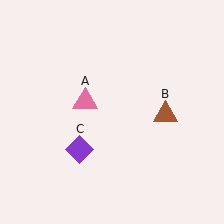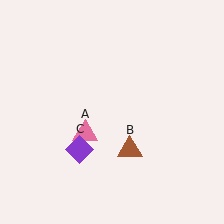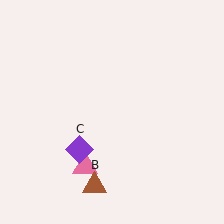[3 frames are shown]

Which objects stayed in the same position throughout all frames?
Purple diamond (object C) remained stationary.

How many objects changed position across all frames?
2 objects changed position: pink triangle (object A), brown triangle (object B).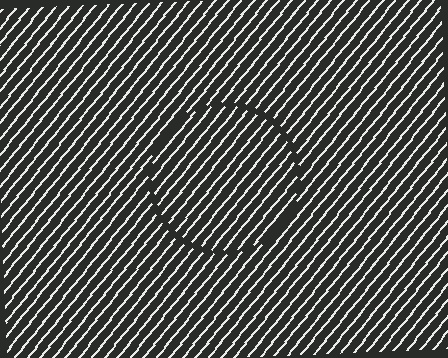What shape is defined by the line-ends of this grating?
An illusory circle. The interior of the shape contains the same grating, shifted by half a period — the contour is defined by the phase discontinuity where line-ends from the inner and outer gratings abut.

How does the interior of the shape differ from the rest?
The interior of the shape contains the same grating, shifted by half a period — the contour is defined by the phase discontinuity where line-ends from the inner and outer gratings abut.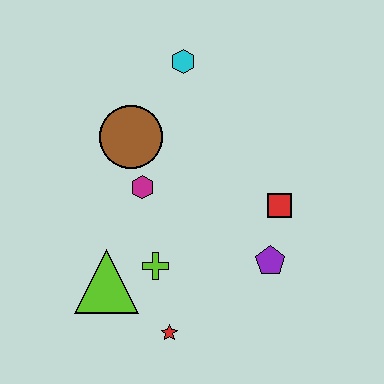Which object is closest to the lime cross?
The lime triangle is closest to the lime cross.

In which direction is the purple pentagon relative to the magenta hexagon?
The purple pentagon is to the right of the magenta hexagon.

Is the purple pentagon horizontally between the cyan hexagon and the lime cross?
No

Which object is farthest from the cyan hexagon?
The red star is farthest from the cyan hexagon.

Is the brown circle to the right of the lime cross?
No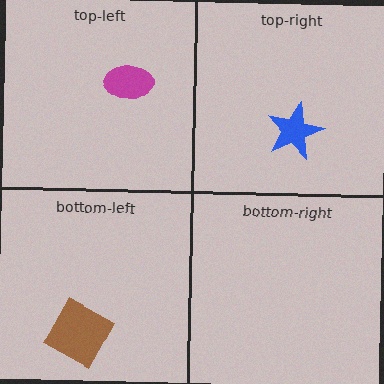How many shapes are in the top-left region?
1.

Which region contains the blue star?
The top-right region.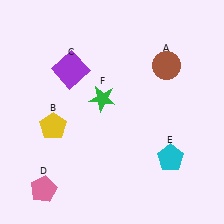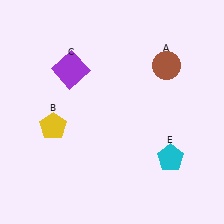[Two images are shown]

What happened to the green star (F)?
The green star (F) was removed in Image 2. It was in the top-left area of Image 1.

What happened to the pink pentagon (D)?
The pink pentagon (D) was removed in Image 2. It was in the bottom-left area of Image 1.